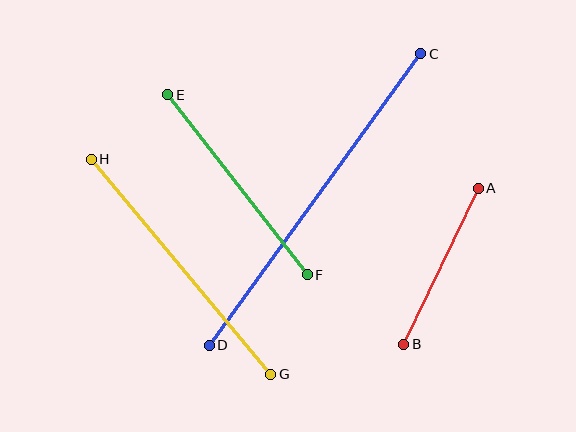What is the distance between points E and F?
The distance is approximately 228 pixels.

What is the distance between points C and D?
The distance is approximately 360 pixels.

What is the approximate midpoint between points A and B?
The midpoint is at approximately (441, 266) pixels.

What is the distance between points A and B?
The distance is approximately 173 pixels.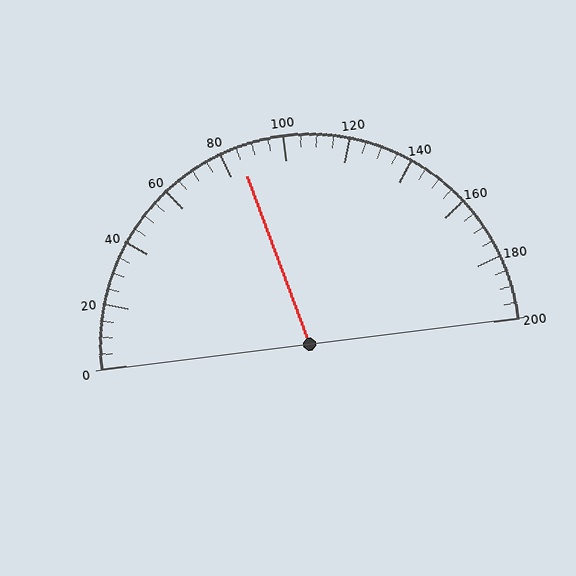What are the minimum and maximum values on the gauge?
The gauge ranges from 0 to 200.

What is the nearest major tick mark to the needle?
The nearest major tick mark is 80.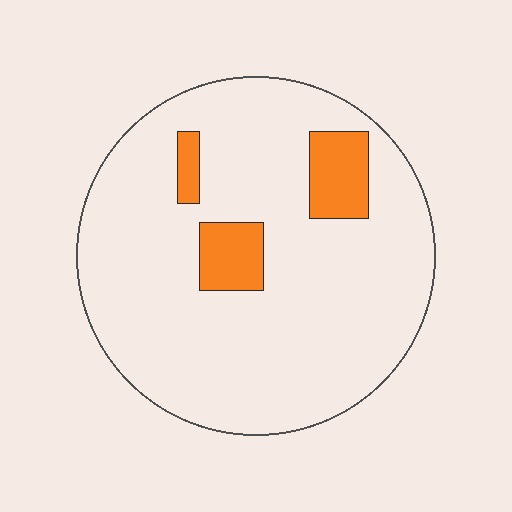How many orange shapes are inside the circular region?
3.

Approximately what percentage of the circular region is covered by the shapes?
Approximately 10%.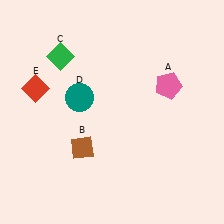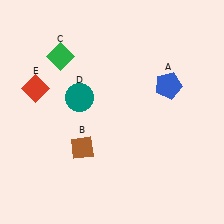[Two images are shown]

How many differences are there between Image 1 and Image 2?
There is 1 difference between the two images.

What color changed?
The pentagon (A) changed from pink in Image 1 to blue in Image 2.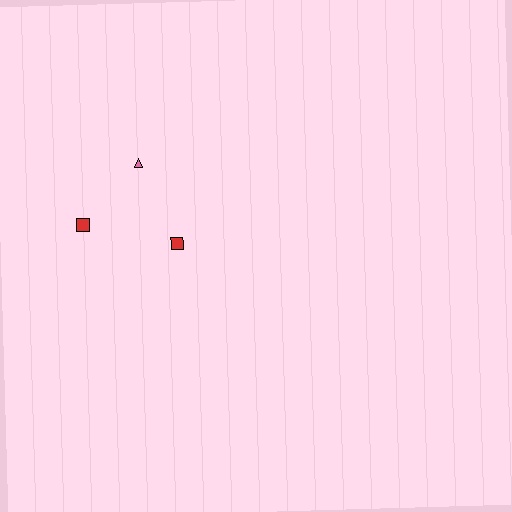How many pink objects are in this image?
There is 1 pink object.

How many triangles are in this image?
There is 1 triangle.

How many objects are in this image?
There are 3 objects.